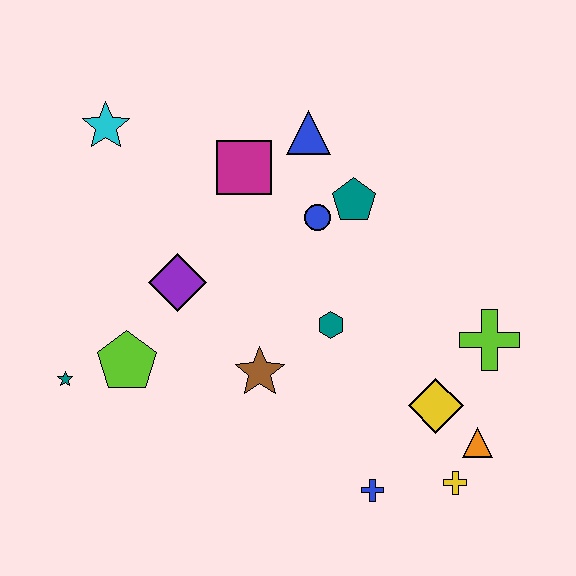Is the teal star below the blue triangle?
Yes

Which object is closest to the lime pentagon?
The teal star is closest to the lime pentagon.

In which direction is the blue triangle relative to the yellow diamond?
The blue triangle is above the yellow diamond.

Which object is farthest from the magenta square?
The yellow cross is farthest from the magenta square.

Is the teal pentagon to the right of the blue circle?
Yes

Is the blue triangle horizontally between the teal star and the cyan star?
No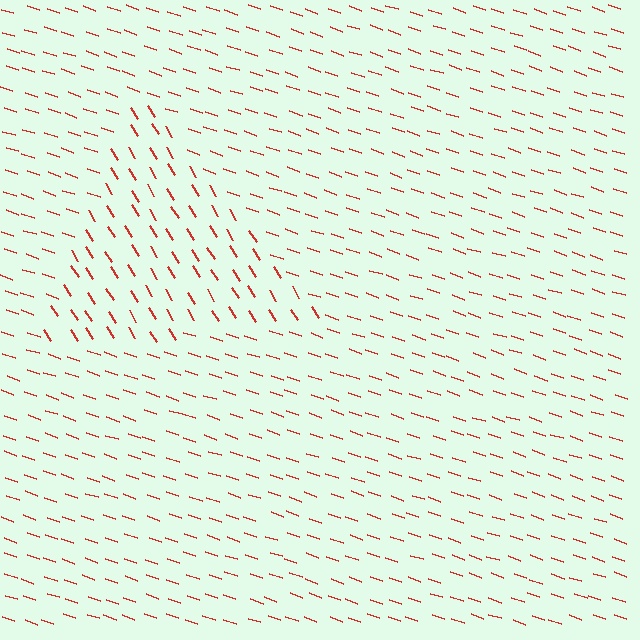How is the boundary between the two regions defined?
The boundary is defined purely by a change in line orientation (approximately 40 degrees difference). All lines are the same color and thickness.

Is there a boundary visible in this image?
Yes, there is a texture boundary formed by a change in line orientation.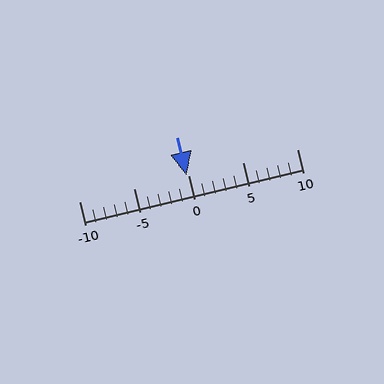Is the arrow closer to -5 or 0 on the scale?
The arrow is closer to 0.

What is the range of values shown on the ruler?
The ruler shows values from -10 to 10.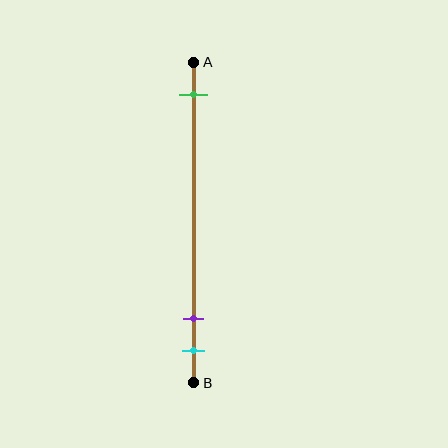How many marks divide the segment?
There are 3 marks dividing the segment.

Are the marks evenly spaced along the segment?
No, the marks are not evenly spaced.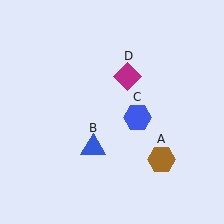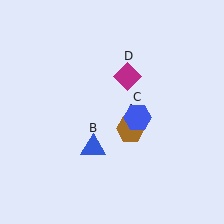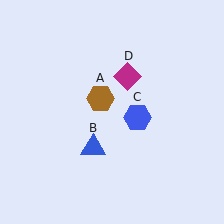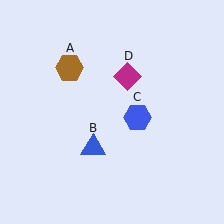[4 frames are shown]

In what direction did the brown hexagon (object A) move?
The brown hexagon (object A) moved up and to the left.